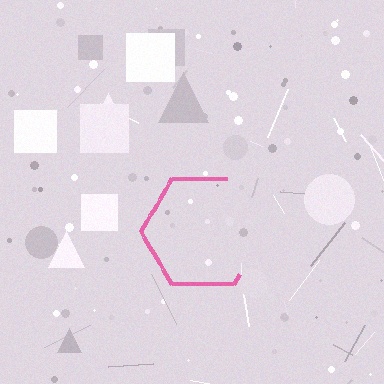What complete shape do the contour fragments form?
The contour fragments form a hexagon.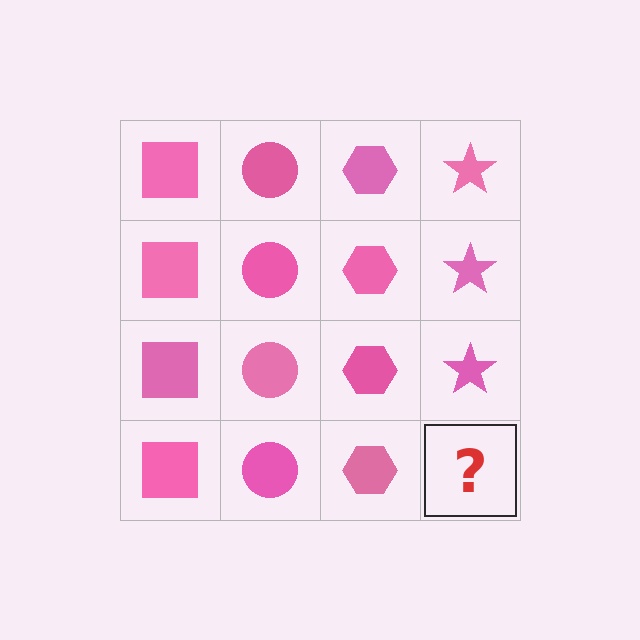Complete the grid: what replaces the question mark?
The question mark should be replaced with a pink star.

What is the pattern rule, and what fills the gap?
The rule is that each column has a consistent shape. The gap should be filled with a pink star.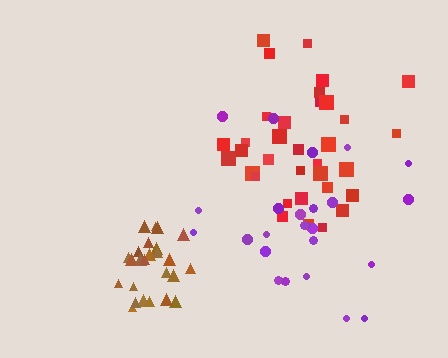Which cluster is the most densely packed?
Brown.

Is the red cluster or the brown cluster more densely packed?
Brown.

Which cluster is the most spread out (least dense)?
Purple.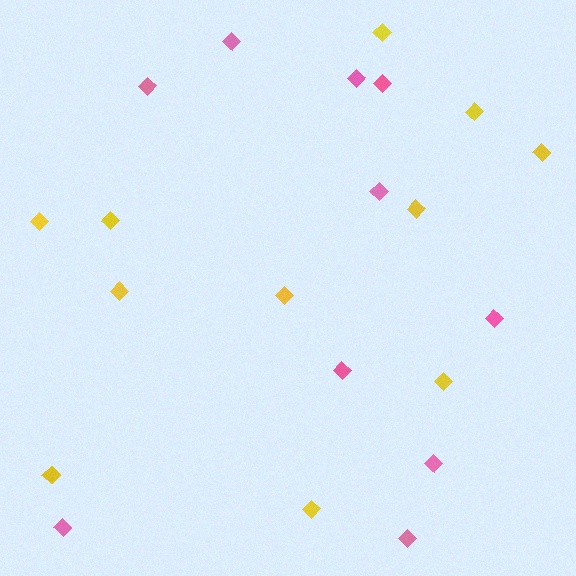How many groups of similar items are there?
There are 2 groups: one group of yellow diamonds (11) and one group of pink diamonds (10).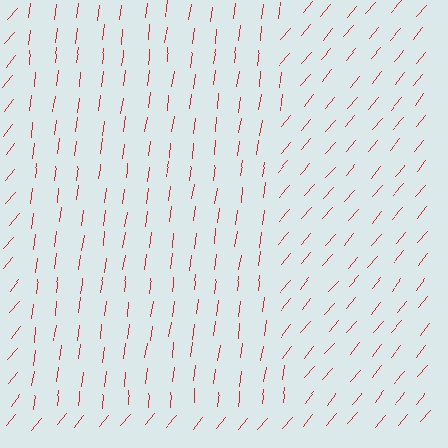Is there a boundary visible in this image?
Yes, there is a texture boundary formed by a change in line orientation.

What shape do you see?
I see a rectangle.